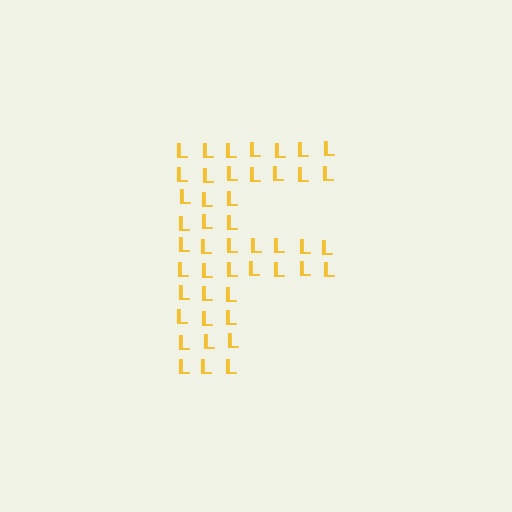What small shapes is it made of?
It is made of small letter L's.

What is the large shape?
The large shape is the letter F.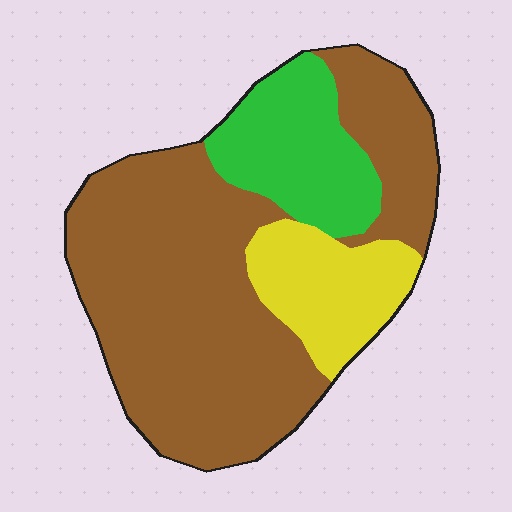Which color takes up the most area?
Brown, at roughly 65%.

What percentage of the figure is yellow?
Yellow covers around 15% of the figure.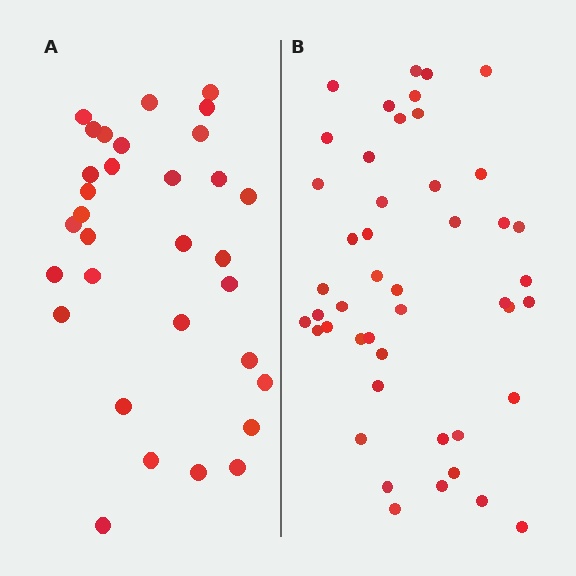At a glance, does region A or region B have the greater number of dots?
Region B (the right region) has more dots.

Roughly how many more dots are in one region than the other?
Region B has approximately 15 more dots than region A.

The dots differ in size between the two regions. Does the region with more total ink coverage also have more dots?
No. Region A has more total ink coverage because its dots are larger, but region B actually contains more individual dots. Total area can be misleading — the number of items is what matters here.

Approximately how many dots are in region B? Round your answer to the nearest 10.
About 50 dots. (The exact count is 46, which rounds to 50.)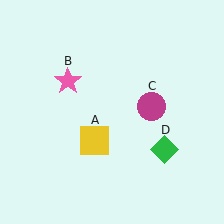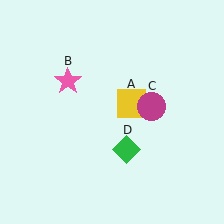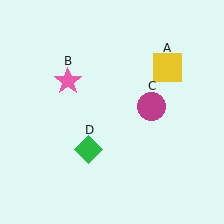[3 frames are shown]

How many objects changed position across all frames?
2 objects changed position: yellow square (object A), green diamond (object D).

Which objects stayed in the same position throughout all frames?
Pink star (object B) and magenta circle (object C) remained stationary.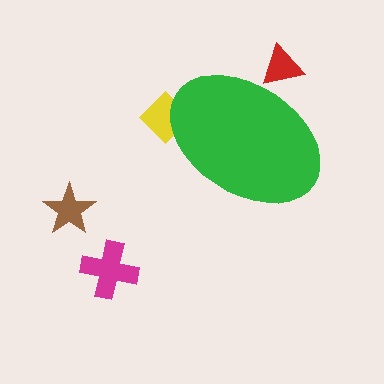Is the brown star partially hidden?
No, the brown star is fully visible.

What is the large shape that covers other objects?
A green ellipse.